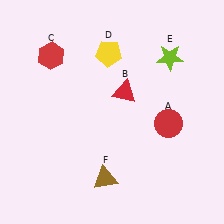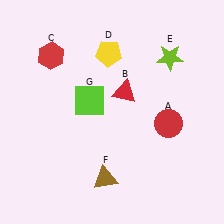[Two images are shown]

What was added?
A lime square (G) was added in Image 2.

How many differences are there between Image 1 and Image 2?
There is 1 difference between the two images.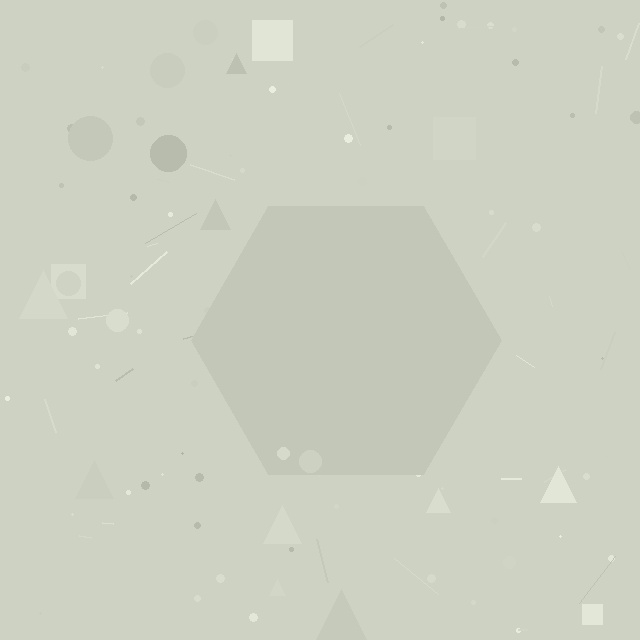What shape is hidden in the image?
A hexagon is hidden in the image.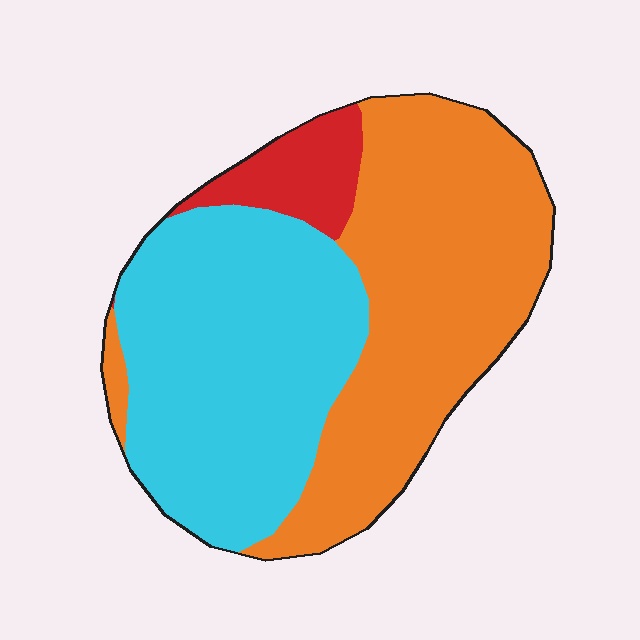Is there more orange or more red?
Orange.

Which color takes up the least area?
Red, at roughly 10%.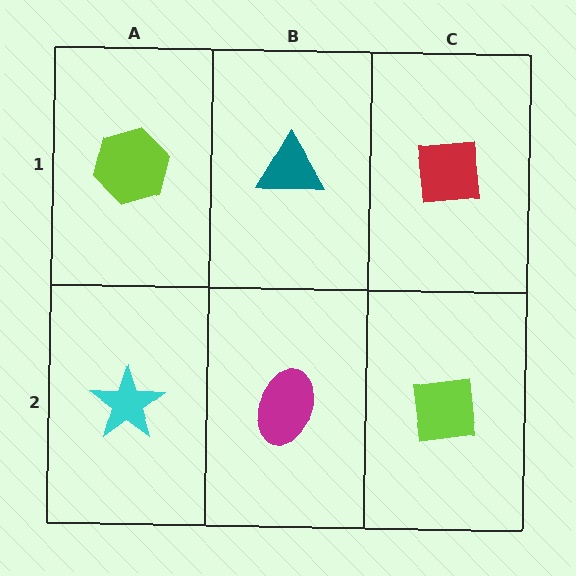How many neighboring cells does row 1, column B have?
3.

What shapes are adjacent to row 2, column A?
A lime hexagon (row 1, column A), a magenta ellipse (row 2, column B).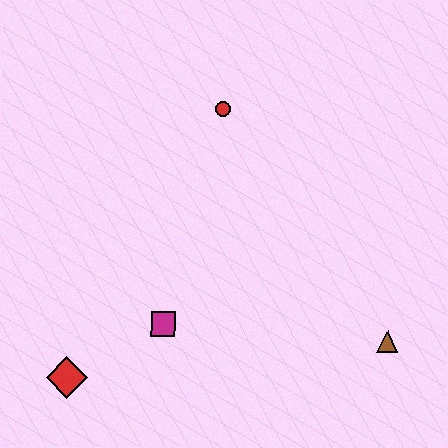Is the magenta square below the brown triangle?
No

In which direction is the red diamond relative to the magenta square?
The red diamond is to the left of the magenta square.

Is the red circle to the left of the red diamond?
No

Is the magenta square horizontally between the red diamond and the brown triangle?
Yes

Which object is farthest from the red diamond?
The brown triangle is farthest from the red diamond.